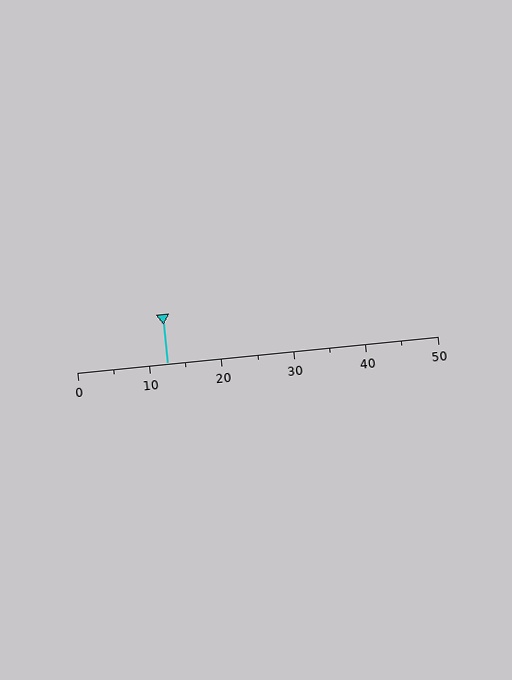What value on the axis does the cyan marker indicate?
The marker indicates approximately 12.5.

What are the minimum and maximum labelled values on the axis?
The axis runs from 0 to 50.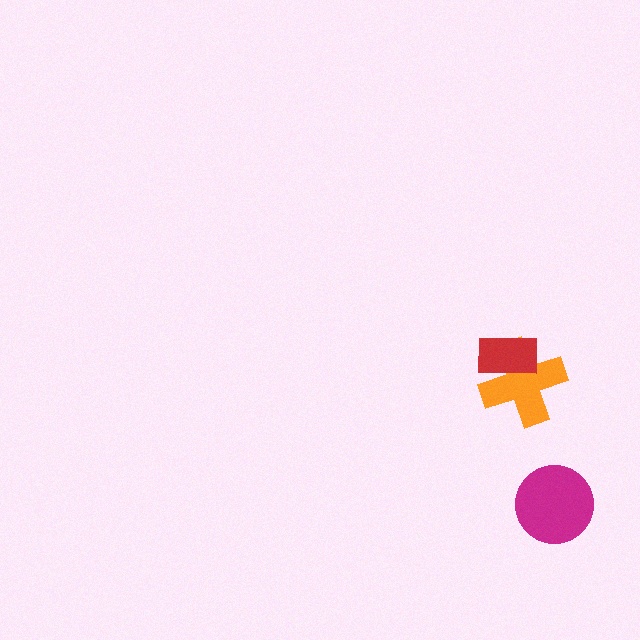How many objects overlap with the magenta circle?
0 objects overlap with the magenta circle.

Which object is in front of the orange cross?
The red rectangle is in front of the orange cross.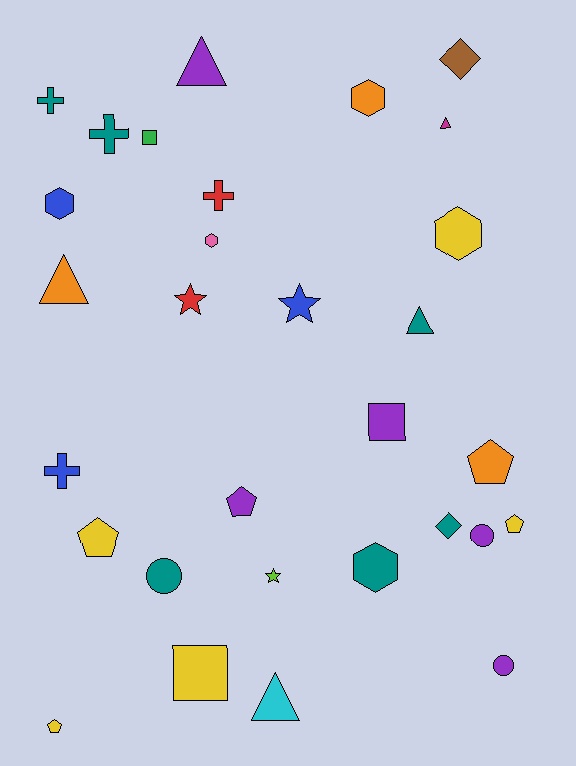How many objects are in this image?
There are 30 objects.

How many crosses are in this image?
There are 4 crosses.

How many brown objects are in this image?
There is 1 brown object.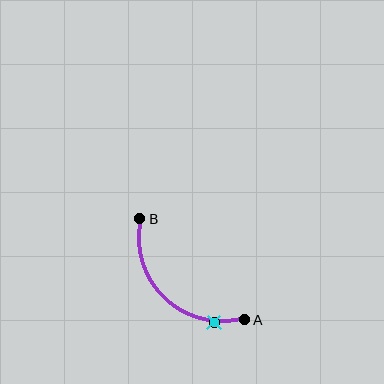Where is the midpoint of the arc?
The arc midpoint is the point on the curve farthest from the straight line joining A and B. It sits below and to the left of that line.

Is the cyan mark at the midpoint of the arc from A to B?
No. The cyan mark lies on the arc but is closer to endpoint A. The arc midpoint would be at the point on the curve equidistant along the arc from both A and B.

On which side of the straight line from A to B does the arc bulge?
The arc bulges below and to the left of the straight line connecting A and B.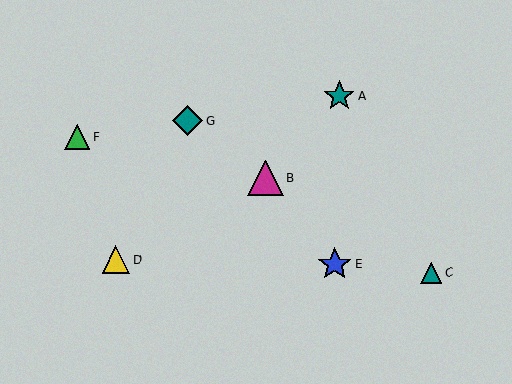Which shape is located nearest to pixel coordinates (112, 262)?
The yellow triangle (labeled D) at (116, 259) is nearest to that location.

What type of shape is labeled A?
Shape A is a teal star.